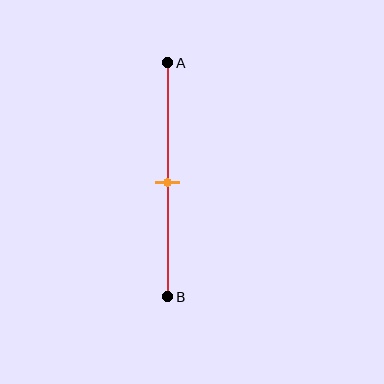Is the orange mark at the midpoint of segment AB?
Yes, the mark is approximately at the midpoint.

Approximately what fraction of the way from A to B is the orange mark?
The orange mark is approximately 50% of the way from A to B.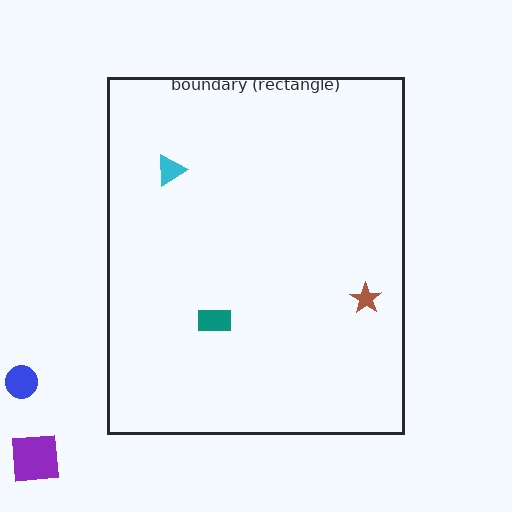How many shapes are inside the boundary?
3 inside, 2 outside.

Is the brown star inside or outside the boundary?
Inside.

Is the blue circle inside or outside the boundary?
Outside.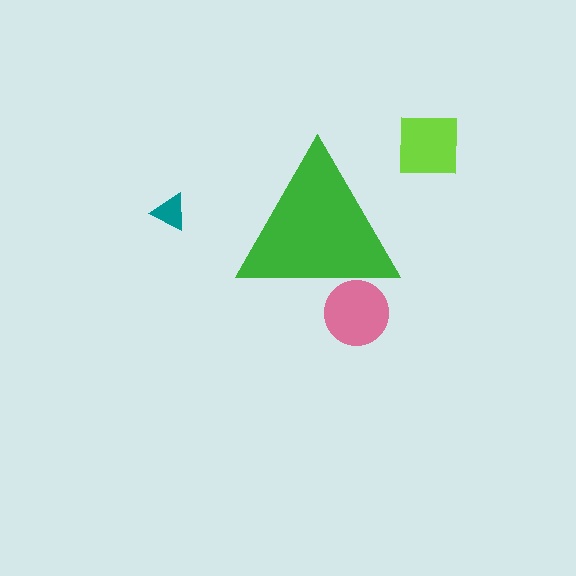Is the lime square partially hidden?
No, the lime square is fully visible.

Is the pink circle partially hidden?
Yes, the pink circle is partially hidden behind the green triangle.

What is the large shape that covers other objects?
A green triangle.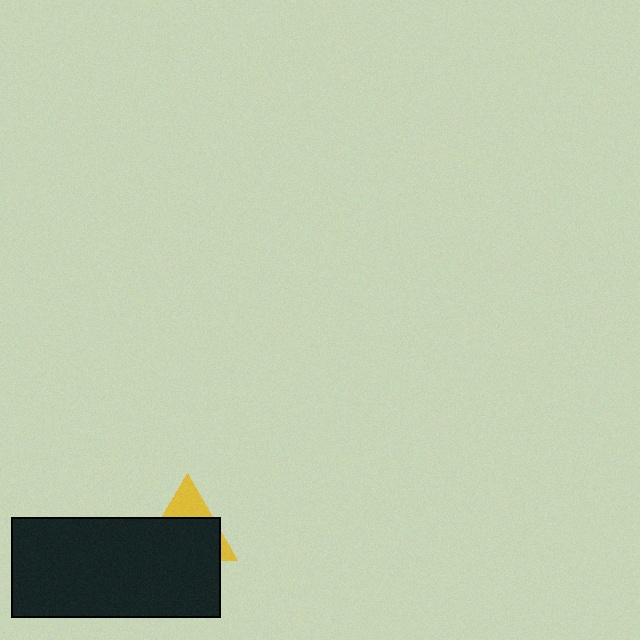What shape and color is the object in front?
The object in front is a black rectangle.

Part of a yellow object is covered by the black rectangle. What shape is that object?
It is a triangle.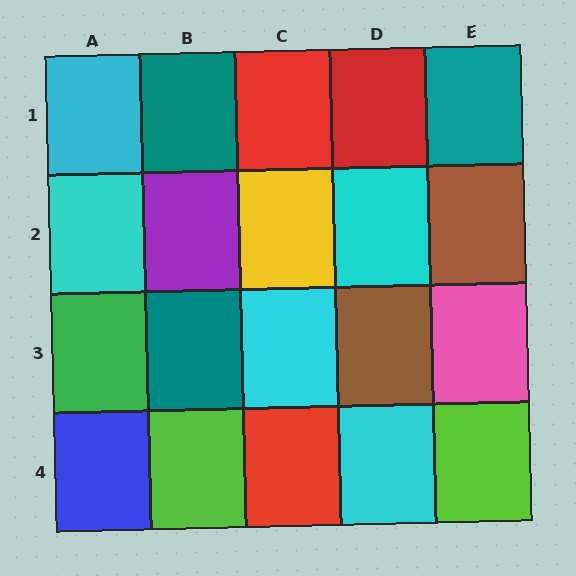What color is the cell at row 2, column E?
Brown.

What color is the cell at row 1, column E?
Teal.